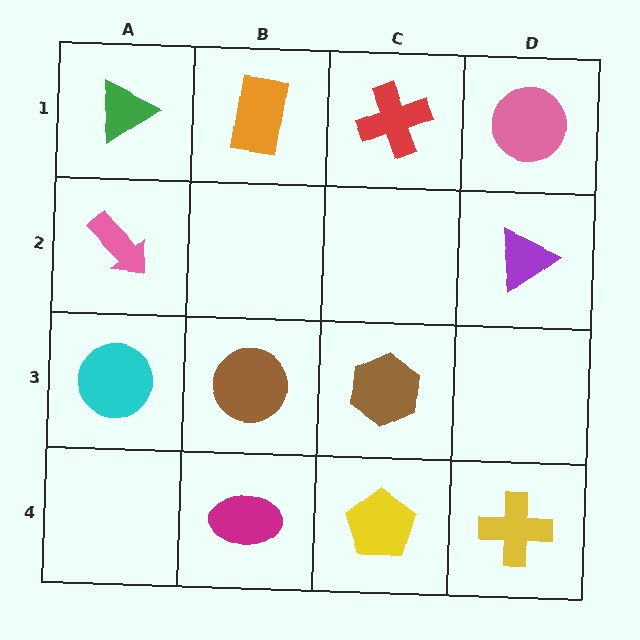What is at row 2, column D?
A purple triangle.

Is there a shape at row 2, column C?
No, that cell is empty.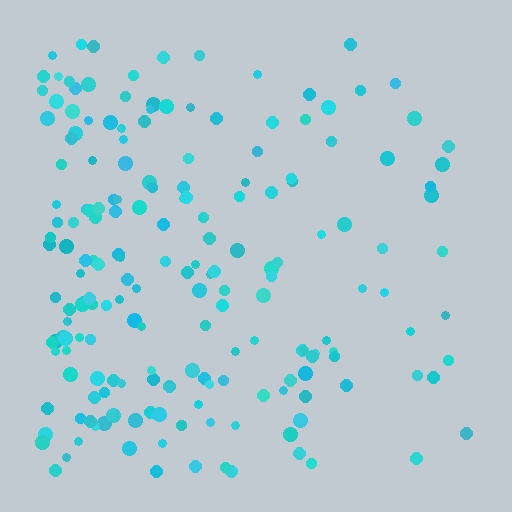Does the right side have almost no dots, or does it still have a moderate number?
Still a moderate number, just noticeably fewer than the left.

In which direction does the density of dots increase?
From right to left, with the left side densest.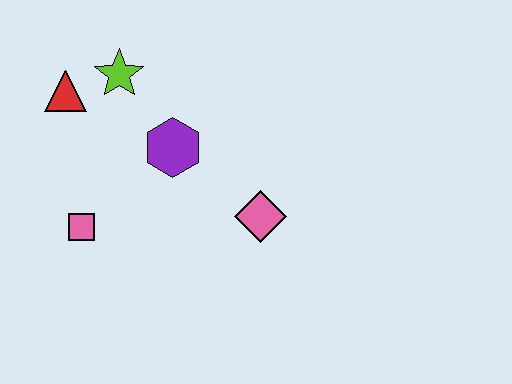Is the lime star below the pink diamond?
No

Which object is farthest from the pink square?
The pink diamond is farthest from the pink square.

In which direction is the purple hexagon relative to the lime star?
The purple hexagon is below the lime star.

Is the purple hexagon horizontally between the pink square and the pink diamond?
Yes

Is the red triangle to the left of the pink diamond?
Yes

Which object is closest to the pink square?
The purple hexagon is closest to the pink square.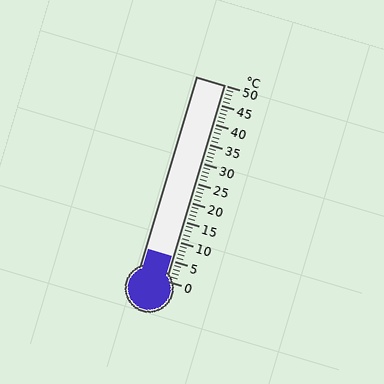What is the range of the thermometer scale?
The thermometer scale ranges from 0°C to 50°C.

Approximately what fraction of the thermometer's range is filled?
The thermometer is filled to approximately 10% of its range.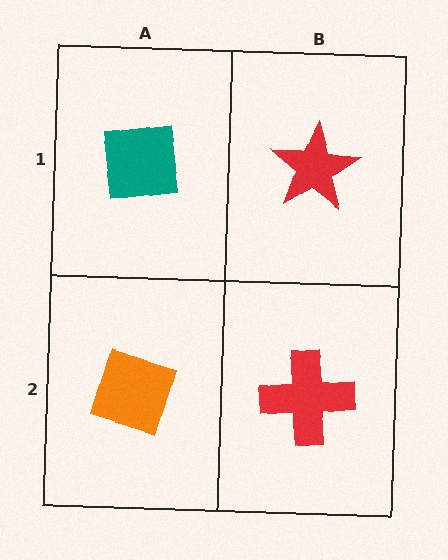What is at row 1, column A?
A teal square.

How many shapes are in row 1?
2 shapes.